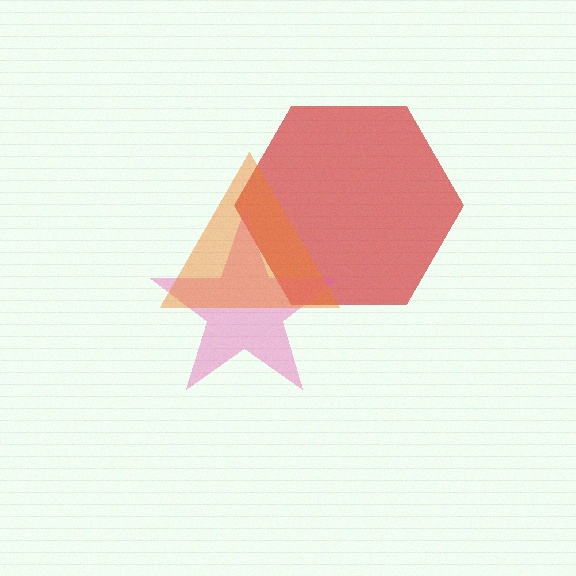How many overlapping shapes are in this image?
There are 3 overlapping shapes in the image.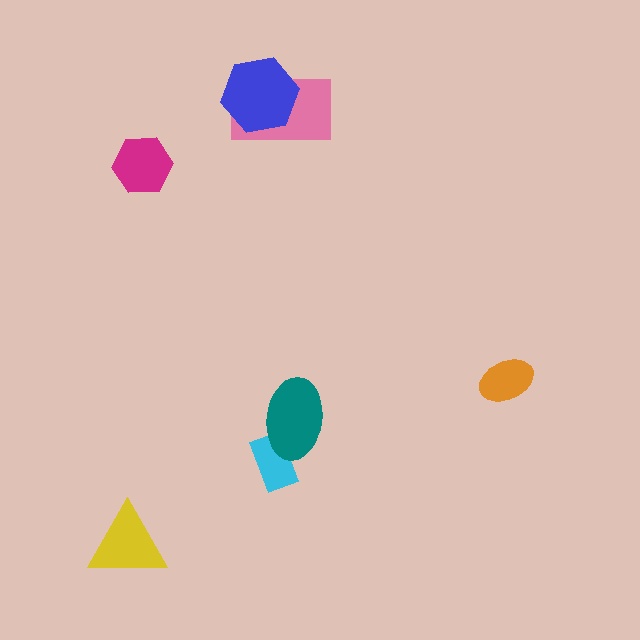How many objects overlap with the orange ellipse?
0 objects overlap with the orange ellipse.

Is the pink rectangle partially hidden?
Yes, it is partially covered by another shape.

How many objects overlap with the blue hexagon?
1 object overlaps with the blue hexagon.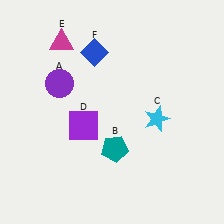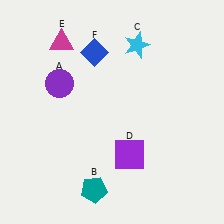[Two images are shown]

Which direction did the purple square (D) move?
The purple square (D) moved right.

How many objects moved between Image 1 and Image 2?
3 objects moved between the two images.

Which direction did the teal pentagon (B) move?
The teal pentagon (B) moved down.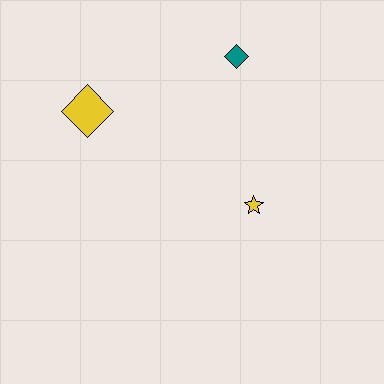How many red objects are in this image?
There are no red objects.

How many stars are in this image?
There is 1 star.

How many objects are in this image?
There are 3 objects.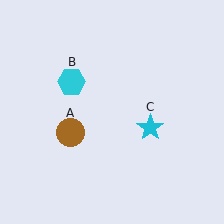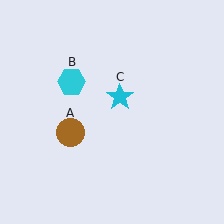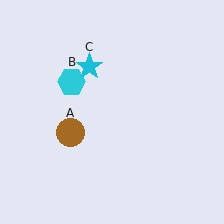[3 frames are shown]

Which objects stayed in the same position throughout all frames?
Brown circle (object A) and cyan hexagon (object B) remained stationary.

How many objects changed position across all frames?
1 object changed position: cyan star (object C).